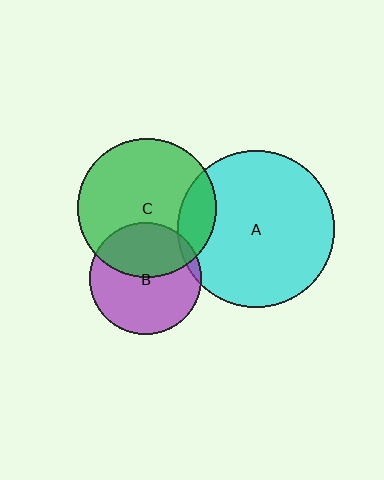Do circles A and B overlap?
Yes.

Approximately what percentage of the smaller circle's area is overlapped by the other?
Approximately 5%.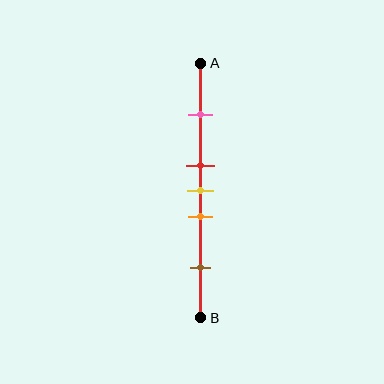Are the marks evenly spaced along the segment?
No, the marks are not evenly spaced.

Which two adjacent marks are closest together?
The red and yellow marks are the closest adjacent pair.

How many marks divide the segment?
There are 5 marks dividing the segment.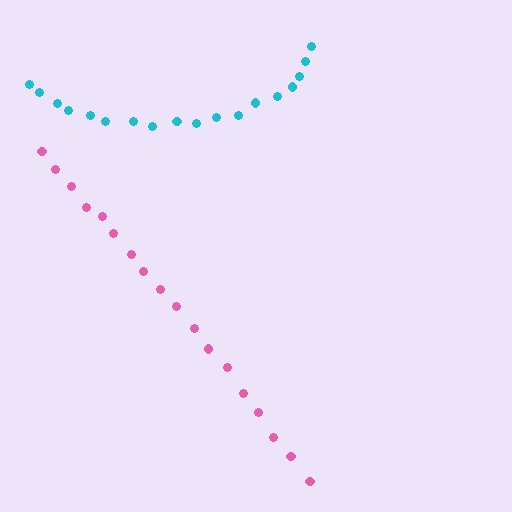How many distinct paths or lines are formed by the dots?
There are 2 distinct paths.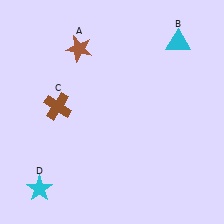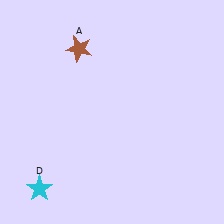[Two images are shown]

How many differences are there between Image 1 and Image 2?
There are 2 differences between the two images.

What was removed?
The brown cross (C), the cyan triangle (B) were removed in Image 2.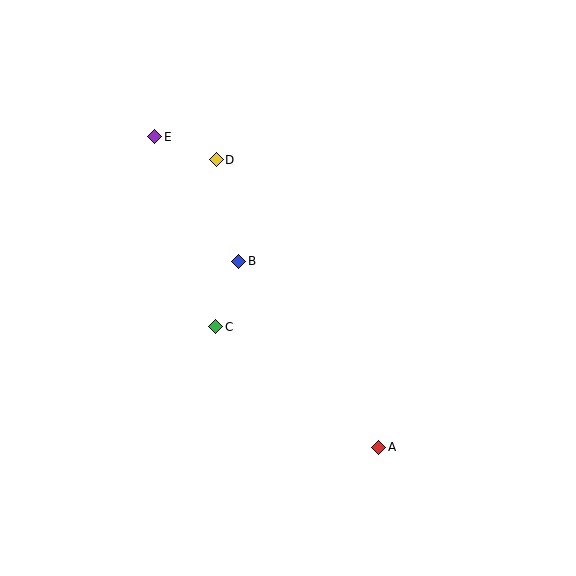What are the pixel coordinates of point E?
Point E is at (155, 137).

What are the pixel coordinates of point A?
Point A is at (379, 447).